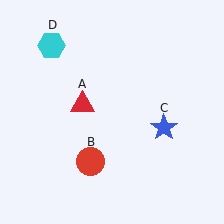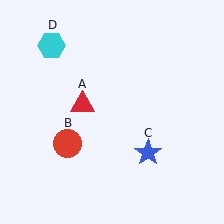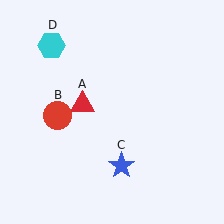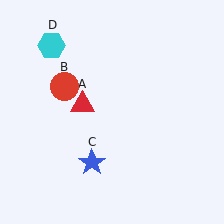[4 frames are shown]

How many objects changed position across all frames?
2 objects changed position: red circle (object B), blue star (object C).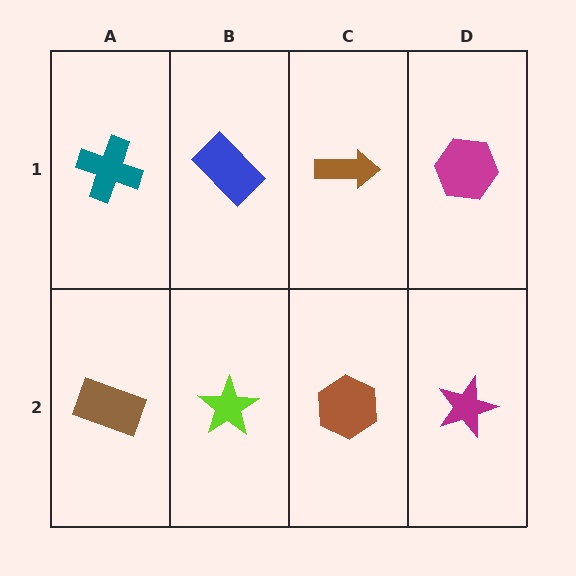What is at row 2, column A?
A brown rectangle.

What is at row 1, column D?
A magenta hexagon.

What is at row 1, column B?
A blue rectangle.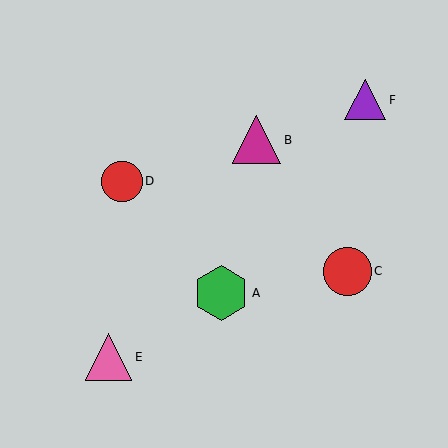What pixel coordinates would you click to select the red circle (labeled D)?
Click at (122, 181) to select the red circle D.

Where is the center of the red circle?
The center of the red circle is at (122, 181).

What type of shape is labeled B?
Shape B is a magenta triangle.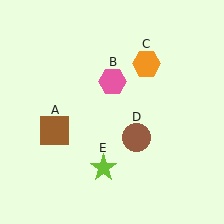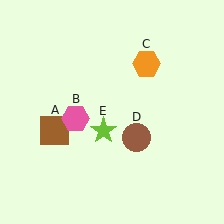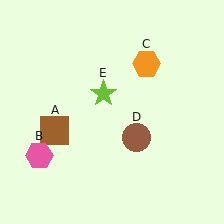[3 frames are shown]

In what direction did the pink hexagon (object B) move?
The pink hexagon (object B) moved down and to the left.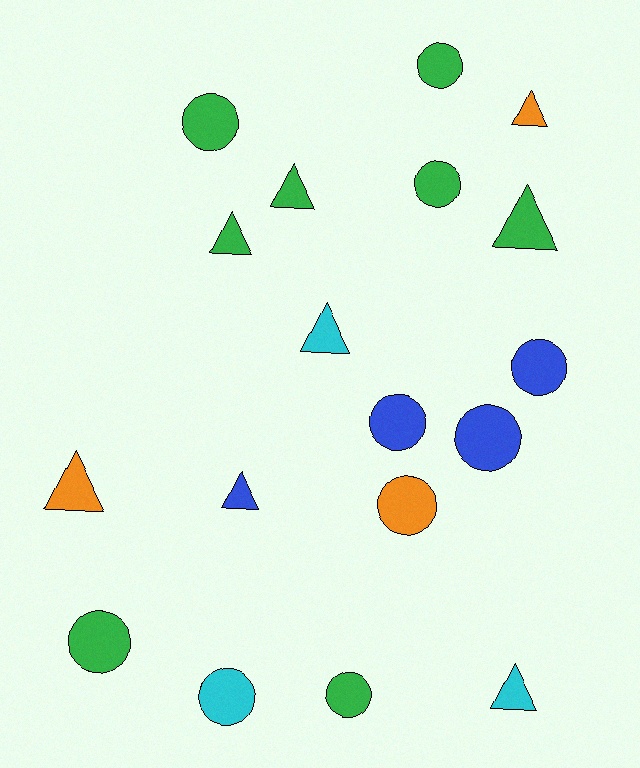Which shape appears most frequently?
Circle, with 10 objects.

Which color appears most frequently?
Green, with 8 objects.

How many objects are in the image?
There are 18 objects.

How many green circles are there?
There are 5 green circles.